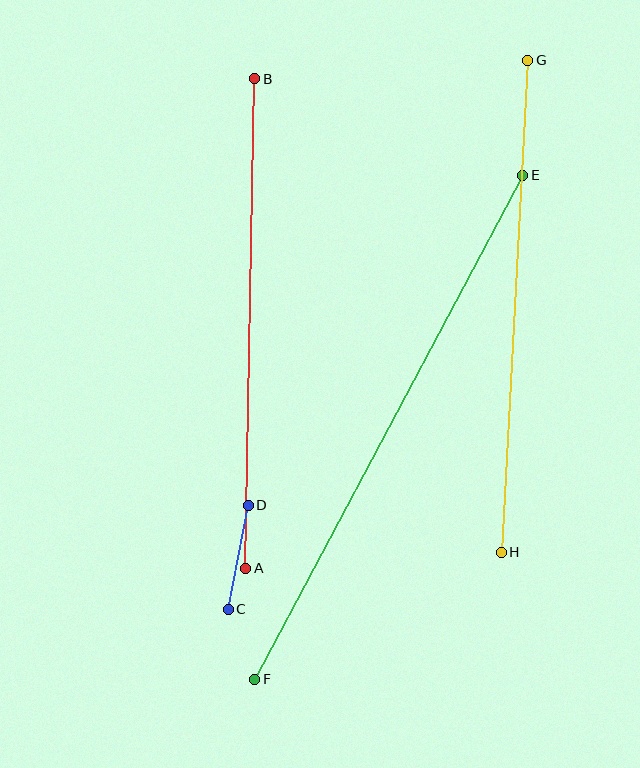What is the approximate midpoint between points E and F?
The midpoint is at approximately (389, 427) pixels.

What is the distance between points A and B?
The distance is approximately 490 pixels.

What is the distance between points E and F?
The distance is approximately 571 pixels.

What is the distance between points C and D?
The distance is approximately 106 pixels.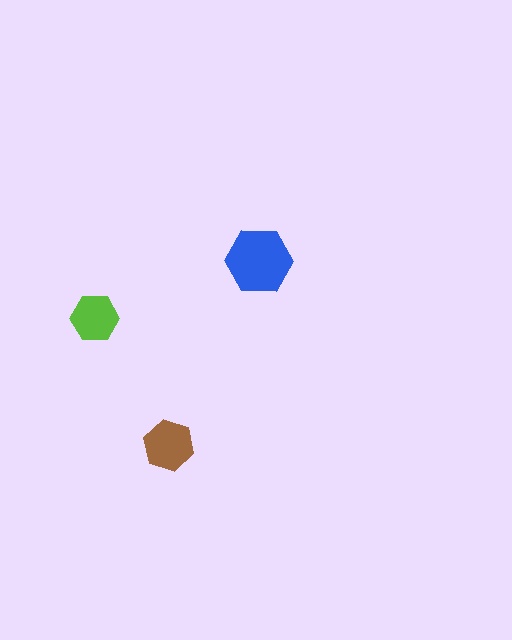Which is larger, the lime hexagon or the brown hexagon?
The brown one.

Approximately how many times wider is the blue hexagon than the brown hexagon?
About 1.5 times wider.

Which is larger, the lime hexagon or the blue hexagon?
The blue one.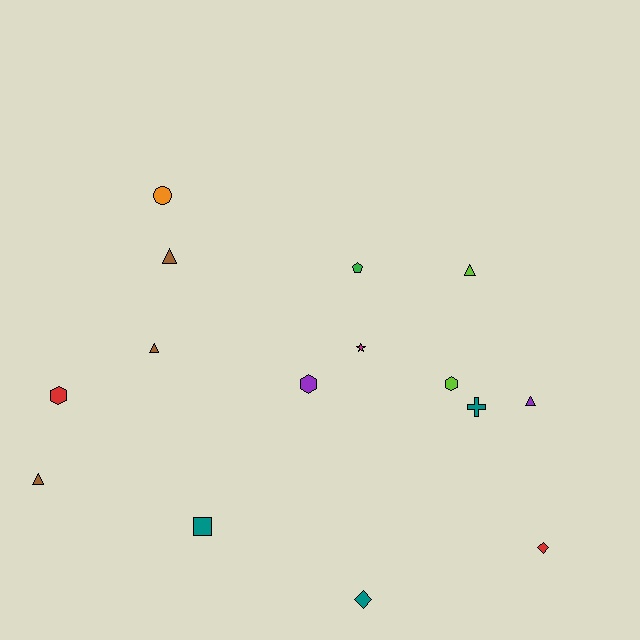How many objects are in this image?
There are 15 objects.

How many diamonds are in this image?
There are 2 diamonds.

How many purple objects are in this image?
There are 2 purple objects.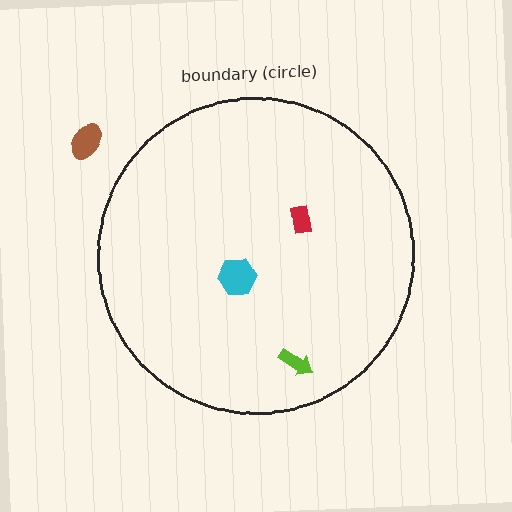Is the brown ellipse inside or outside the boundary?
Outside.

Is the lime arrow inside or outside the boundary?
Inside.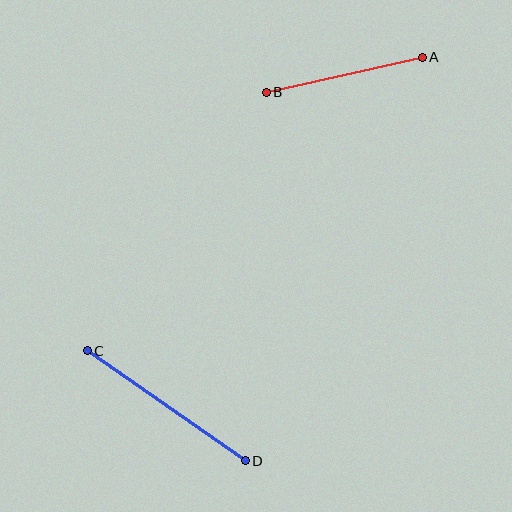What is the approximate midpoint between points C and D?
The midpoint is at approximately (166, 406) pixels.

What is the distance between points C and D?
The distance is approximately 192 pixels.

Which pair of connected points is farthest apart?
Points C and D are farthest apart.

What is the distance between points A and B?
The distance is approximately 160 pixels.